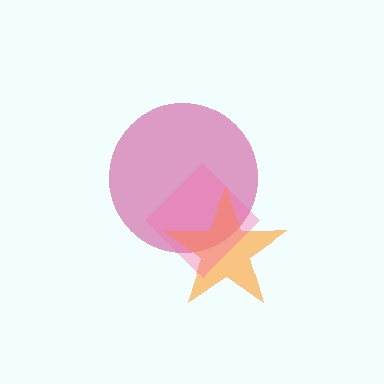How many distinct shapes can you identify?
There are 3 distinct shapes: a magenta circle, an orange star, a pink diamond.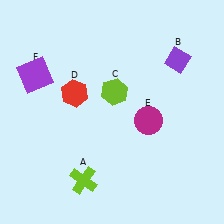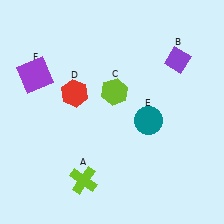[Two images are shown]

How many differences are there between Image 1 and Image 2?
There is 1 difference between the two images.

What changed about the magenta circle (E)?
In Image 1, E is magenta. In Image 2, it changed to teal.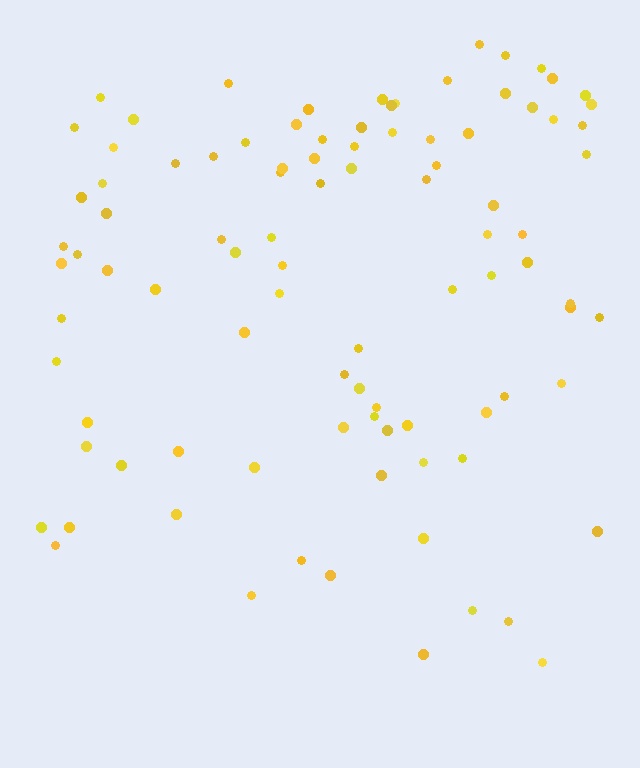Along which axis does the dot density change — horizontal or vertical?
Vertical.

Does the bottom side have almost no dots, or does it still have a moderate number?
Still a moderate number, just noticeably fewer than the top.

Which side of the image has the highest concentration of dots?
The top.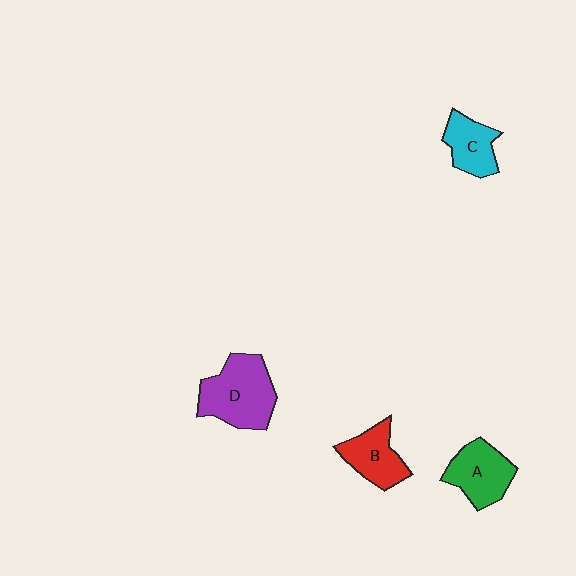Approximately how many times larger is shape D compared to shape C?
Approximately 1.7 times.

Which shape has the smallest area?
Shape C (cyan).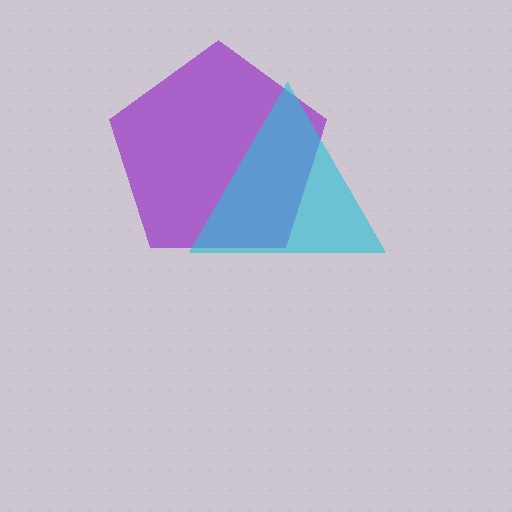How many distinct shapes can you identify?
There are 2 distinct shapes: a purple pentagon, a cyan triangle.